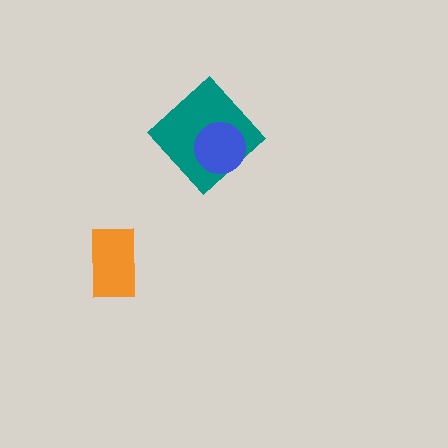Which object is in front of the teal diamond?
The blue circle is in front of the teal diamond.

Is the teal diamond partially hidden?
Yes, it is partially covered by another shape.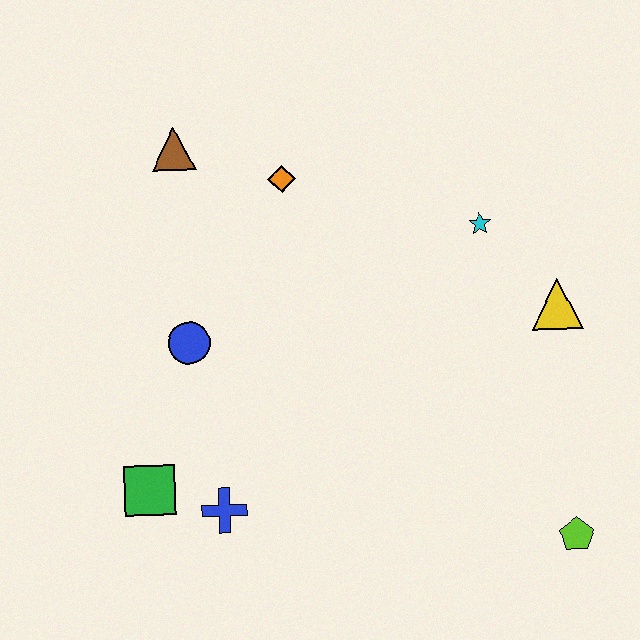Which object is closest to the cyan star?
The yellow triangle is closest to the cyan star.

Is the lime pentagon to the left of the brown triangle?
No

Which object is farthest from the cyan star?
The green square is farthest from the cyan star.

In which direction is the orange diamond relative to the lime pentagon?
The orange diamond is above the lime pentagon.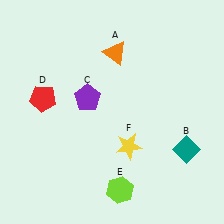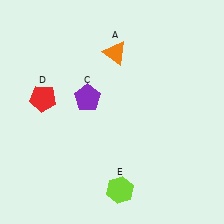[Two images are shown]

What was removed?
The yellow star (F), the teal diamond (B) were removed in Image 2.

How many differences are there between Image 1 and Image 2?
There are 2 differences between the two images.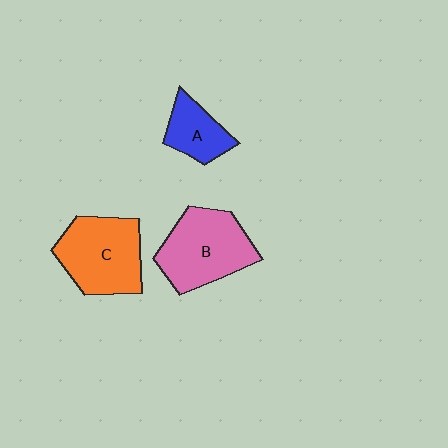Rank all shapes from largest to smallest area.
From largest to smallest: B (pink), C (orange), A (blue).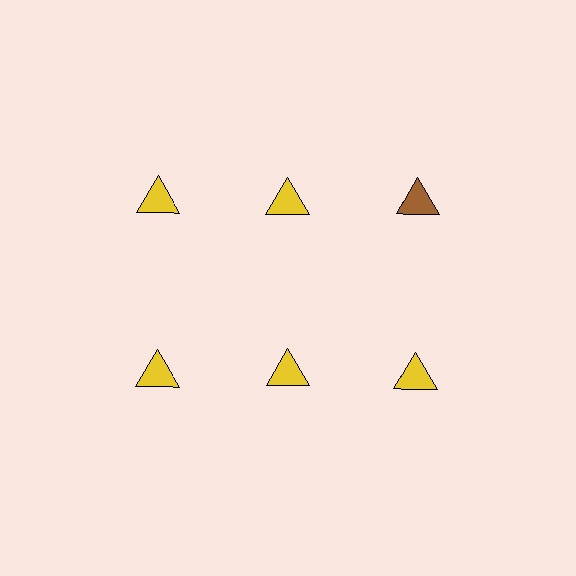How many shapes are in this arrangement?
There are 6 shapes arranged in a grid pattern.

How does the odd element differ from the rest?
It has a different color: brown instead of yellow.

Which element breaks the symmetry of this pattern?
The brown triangle in the top row, center column breaks the symmetry. All other shapes are yellow triangles.